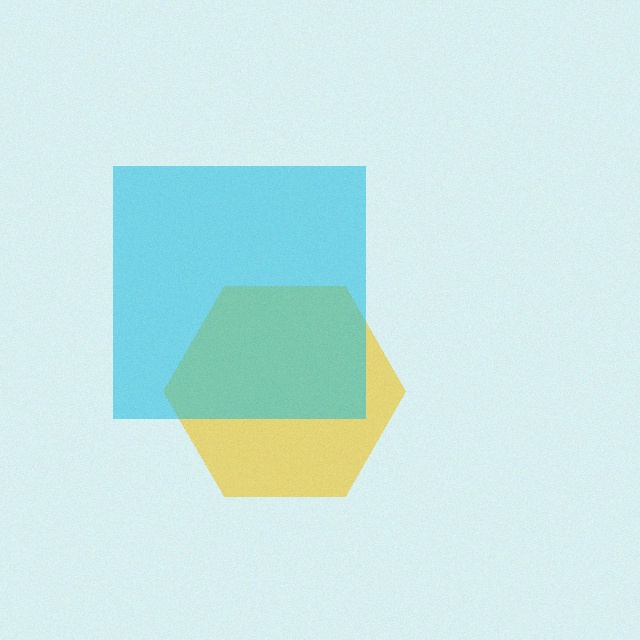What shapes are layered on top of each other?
The layered shapes are: a yellow hexagon, a cyan square.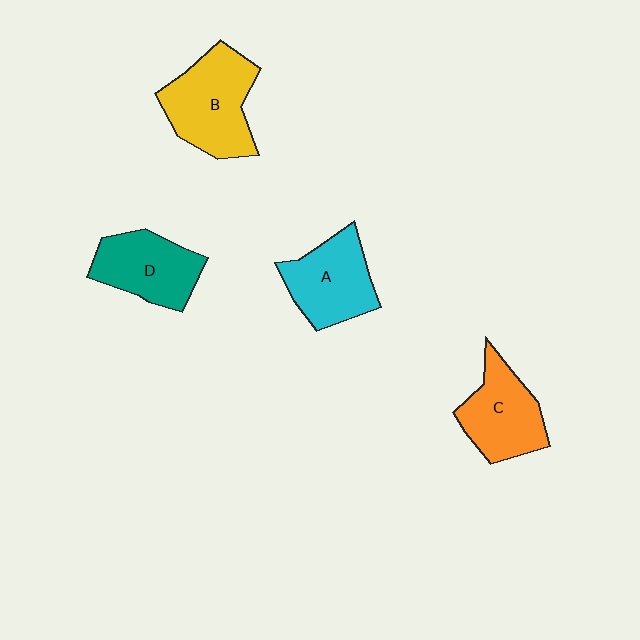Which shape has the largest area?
Shape B (yellow).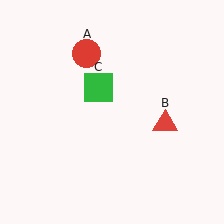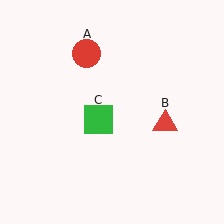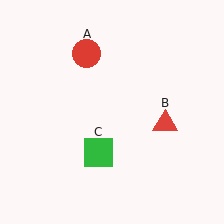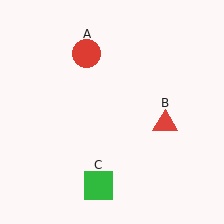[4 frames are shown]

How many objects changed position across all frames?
1 object changed position: green square (object C).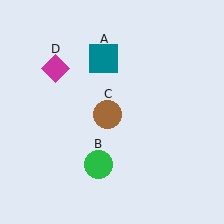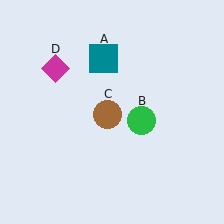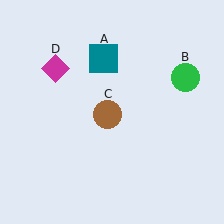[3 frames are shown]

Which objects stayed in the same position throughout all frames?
Teal square (object A) and brown circle (object C) and magenta diamond (object D) remained stationary.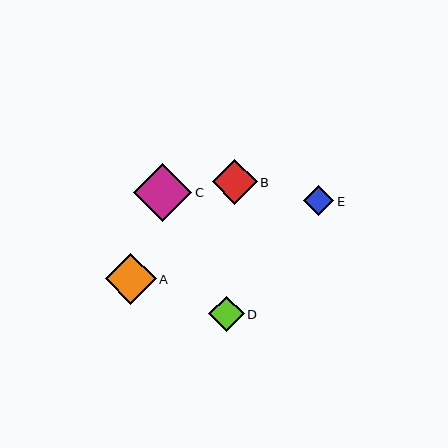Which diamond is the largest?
Diamond C is the largest with a size of approximately 58 pixels.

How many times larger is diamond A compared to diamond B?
Diamond A is approximately 1.1 times the size of diamond B.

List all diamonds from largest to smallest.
From largest to smallest: C, A, B, D, E.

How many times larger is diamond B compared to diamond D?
Diamond B is approximately 1.3 times the size of diamond D.